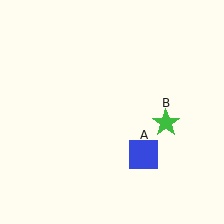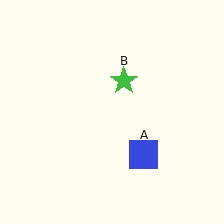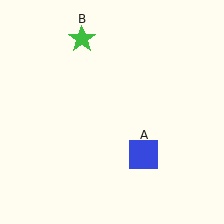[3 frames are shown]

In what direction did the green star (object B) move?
The green star (object B) moved up and to the left.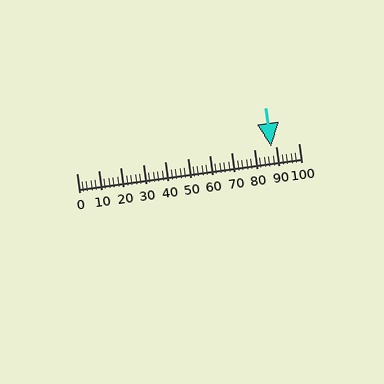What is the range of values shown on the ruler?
The ruler shows values from 0 to 100.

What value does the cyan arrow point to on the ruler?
The cyan arrow points to approximately 88.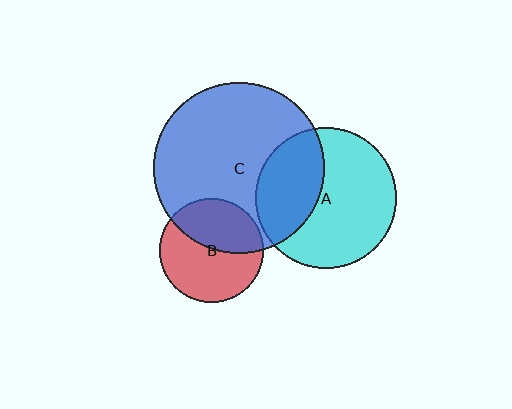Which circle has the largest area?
Circle C (blue).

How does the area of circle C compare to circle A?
Approximately 1.5 times.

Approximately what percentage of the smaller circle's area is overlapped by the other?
Approximately 35%.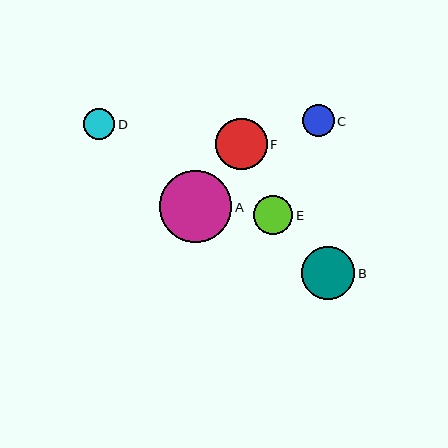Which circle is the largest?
Circle A is the largest with a size of approximately 72 pixels.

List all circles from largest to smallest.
From largest to smallest: A, B, F, E, C, D.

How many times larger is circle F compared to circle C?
Circle F is approximately 1.6 times the size of circle C.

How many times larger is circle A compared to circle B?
Circle A is approximately 1.4 times the size of circle B.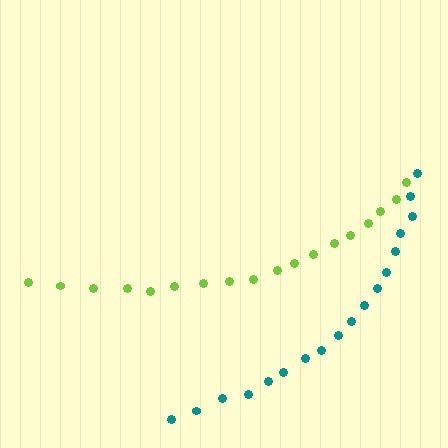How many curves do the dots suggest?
There are 2 distinct paths.